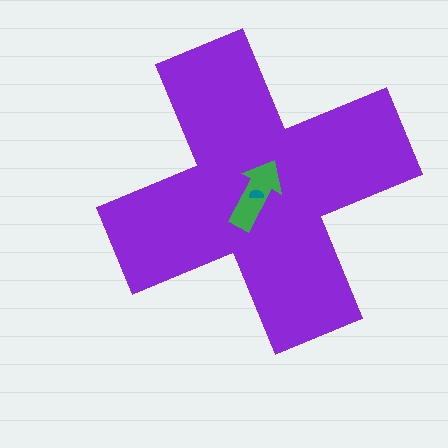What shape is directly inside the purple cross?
The green arrow.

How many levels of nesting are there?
3.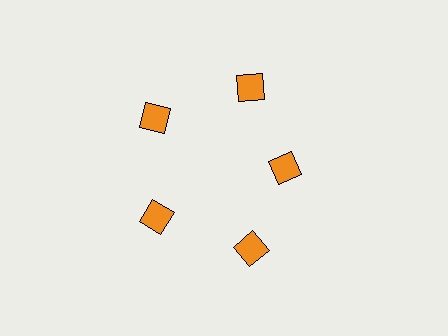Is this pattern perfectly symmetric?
No. The 5 orange diamonds are arranged in a ring, but one element near the 3 o'clock position is pulled inward toward the center, breaking the 5-fold rotational symmetry.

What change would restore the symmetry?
The symmetry would be restored by moving it outward, back onto the ring so that all 5 diamonds sit at equal angles and equal distance from the center.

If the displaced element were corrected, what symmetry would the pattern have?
It would have 5-fold rotational symmetry — the pattern would map onto itself every 72 degrees.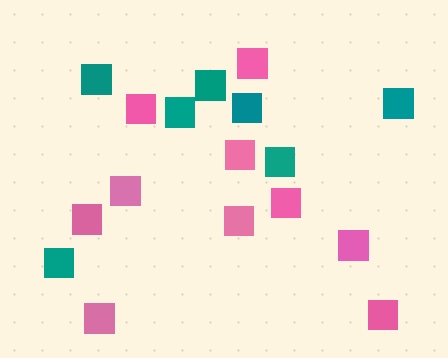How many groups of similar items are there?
There are 2 groups: one group of pink squares (10) and one group of teal squares (7).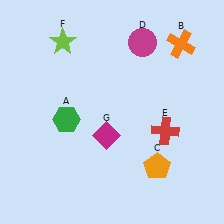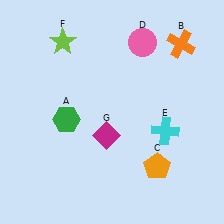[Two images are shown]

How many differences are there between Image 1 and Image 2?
There are 2 differences between the two images.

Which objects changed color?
D changed from magenta to pink. E changed from red to cyan.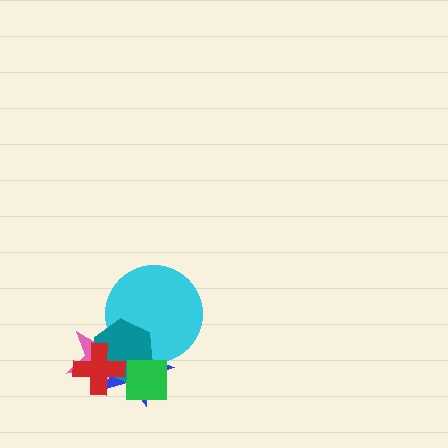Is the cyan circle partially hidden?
Yes, it is partially covered by another shape.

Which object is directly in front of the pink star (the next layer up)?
The blue star is directly in front of the pink star.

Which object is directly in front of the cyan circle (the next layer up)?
The teal hexagon is directly in front of the cyan circle.